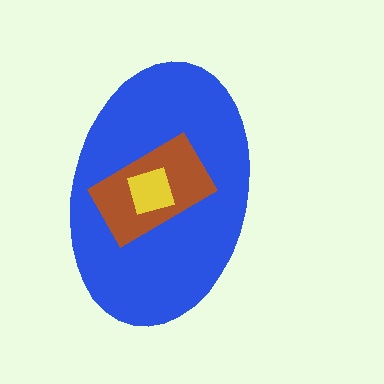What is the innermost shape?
The yellow square.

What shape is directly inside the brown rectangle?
The yellow square.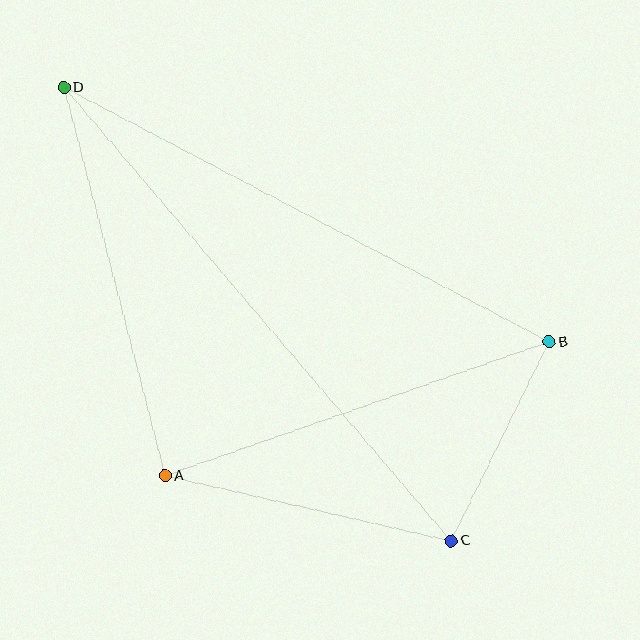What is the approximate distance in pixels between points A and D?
The distance between A and D is approximately 401 pixels.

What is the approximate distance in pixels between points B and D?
The distance between B and D is approximately 548 pixels.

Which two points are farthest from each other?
Points C and D are farthest from each other.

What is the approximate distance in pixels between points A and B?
The distance between A and B is approximately 407 pixels.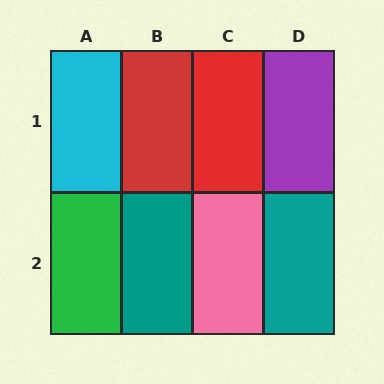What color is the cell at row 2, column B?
Teal.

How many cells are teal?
2 cells are teal.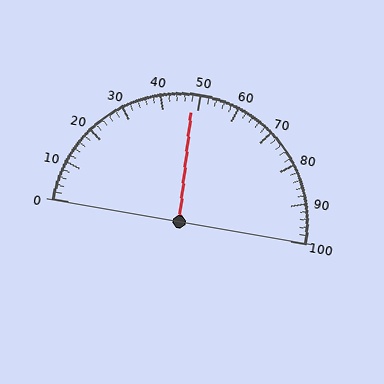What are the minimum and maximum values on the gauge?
The gauge ranges from 0 to 100.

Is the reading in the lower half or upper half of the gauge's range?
The reading is in the lower half of the range (0 to 100).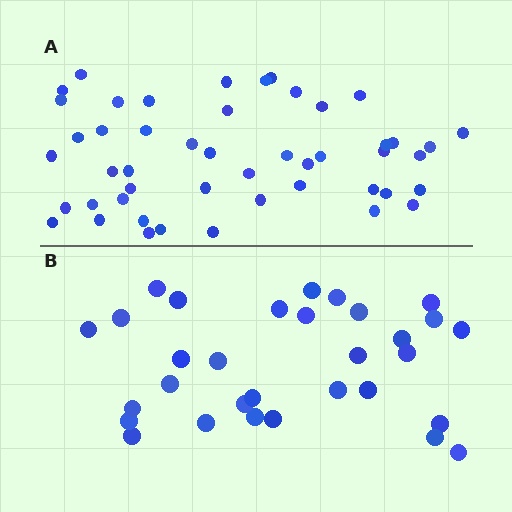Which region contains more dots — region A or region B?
Region A (the top region) has more dots.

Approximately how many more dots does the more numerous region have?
Region A has approximately 15 more dots than region B.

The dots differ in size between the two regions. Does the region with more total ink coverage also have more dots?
No. Region B has more total ink coverage because its dots are larger, but region A actually contains more individual dots. Total area can be misleading — the number of items is what matters here.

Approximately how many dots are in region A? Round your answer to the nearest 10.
About 50 dots. (The exact count is 48, which rounds to 50.)